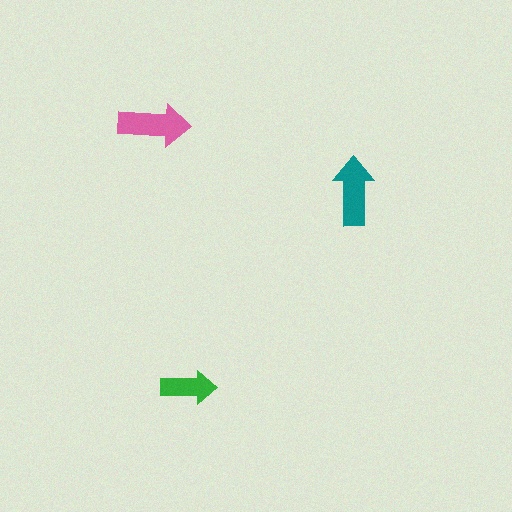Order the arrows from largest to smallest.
the pink one, the teal one, the green one.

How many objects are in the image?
There are 3 objects in the image.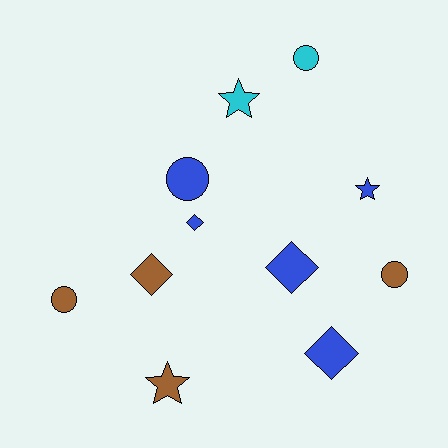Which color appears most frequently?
Blue, with 5 objects.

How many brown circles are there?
There are 2 brown circles.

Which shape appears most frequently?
Circle, with 4 objects.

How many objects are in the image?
There are 11 objects.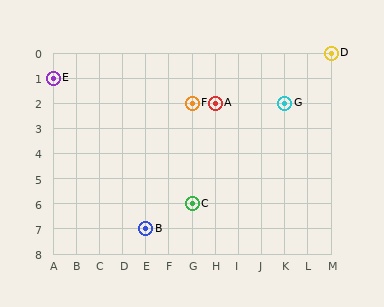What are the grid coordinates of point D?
Point D is at grid coordinates (M, 0).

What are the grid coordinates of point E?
Point E is at grid coordinates (A, 1).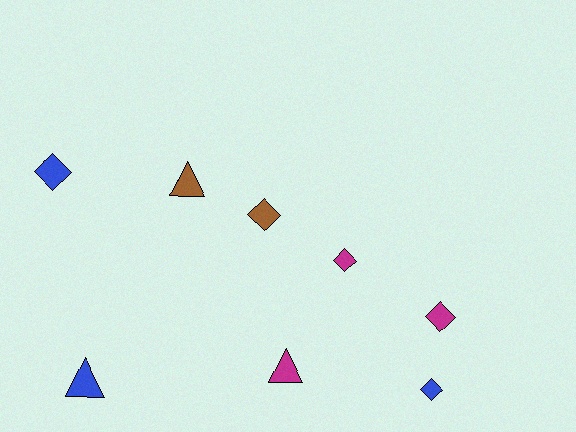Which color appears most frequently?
Magenta, with 3 objects.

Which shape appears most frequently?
Diamond, with 5 objects.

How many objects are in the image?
There are 8 objects.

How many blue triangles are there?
There is 1 blue triangle.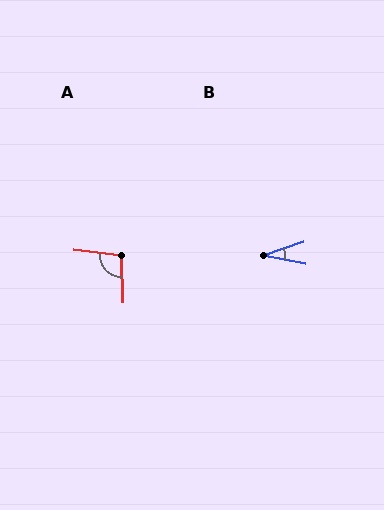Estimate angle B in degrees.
Approximately 31 degrees.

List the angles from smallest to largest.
B (31°), A (98°).